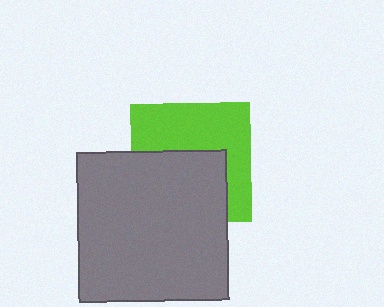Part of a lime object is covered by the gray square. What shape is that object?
It is a square.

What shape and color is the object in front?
The object in front is a gray square.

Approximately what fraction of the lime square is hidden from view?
Roughly 49% of the lime square is hidden behind the gray square.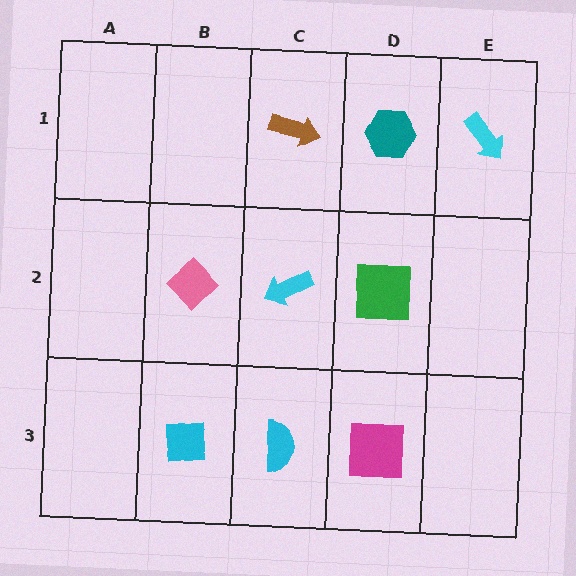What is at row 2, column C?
A cyan arrow.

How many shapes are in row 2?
3 shapes.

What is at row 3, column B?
A cyan square.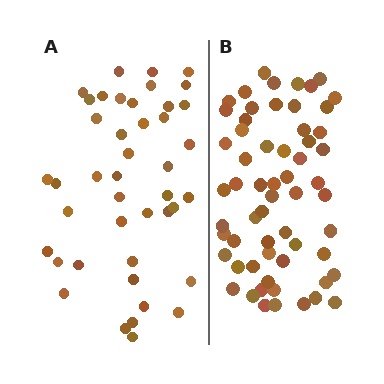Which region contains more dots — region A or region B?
Region B (the right region) has more dots.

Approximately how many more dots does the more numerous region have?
Region B has approximately 15 more dots than region A.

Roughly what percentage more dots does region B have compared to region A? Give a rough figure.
About 40% more.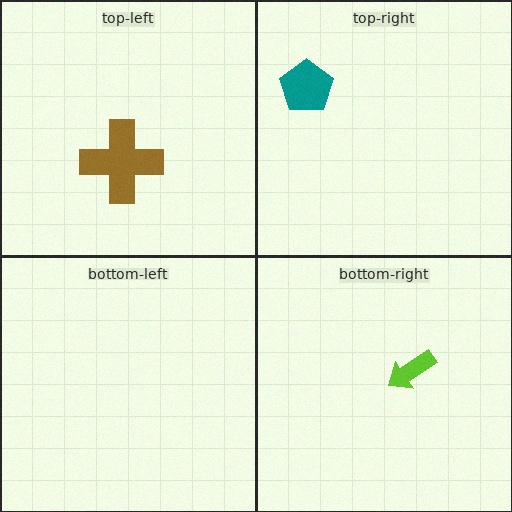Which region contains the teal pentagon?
The top-right region.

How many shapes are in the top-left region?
1.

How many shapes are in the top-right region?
1.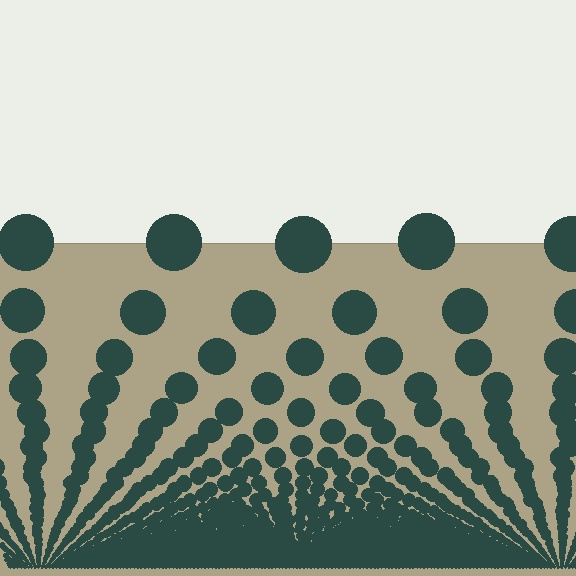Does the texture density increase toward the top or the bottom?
Density increases toward the bottom.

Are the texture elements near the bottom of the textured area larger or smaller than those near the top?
Smaller. The gradient is inverted — elements near the bottom are smaller and denser.